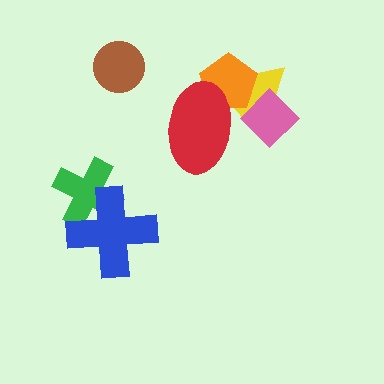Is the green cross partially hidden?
Yes, it is partially covered by another shape.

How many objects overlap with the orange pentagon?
2 objects overlap with the orange pentagon.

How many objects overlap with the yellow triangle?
3 objects overlap with the yellow triangle.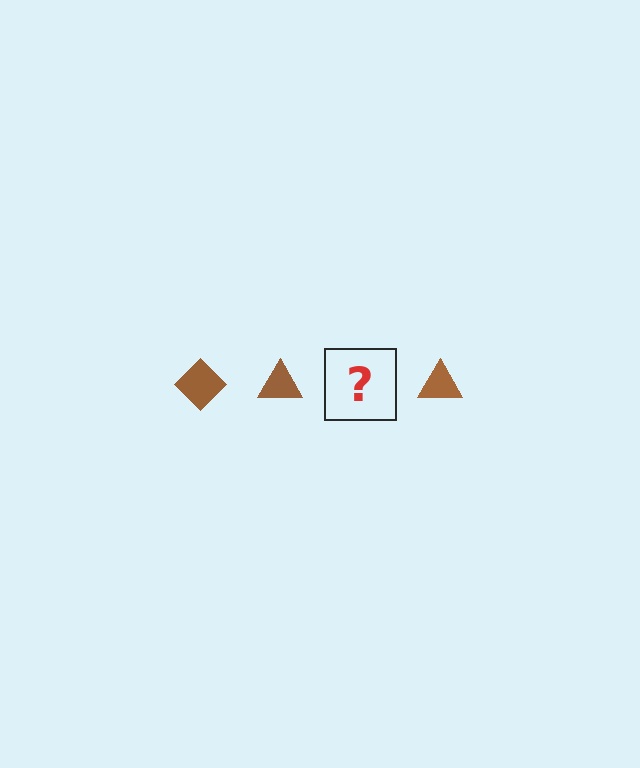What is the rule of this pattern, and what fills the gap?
The rule is that the pattern cycles through diamond, triangle shapes in brown. The gap should be filled with a brown diamond.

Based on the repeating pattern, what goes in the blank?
The blank should be a brown diamond.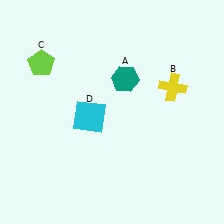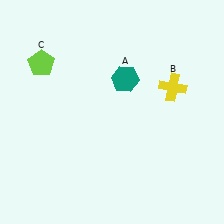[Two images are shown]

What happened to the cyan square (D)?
The cyan square (D) was removed in Image 2. It was in the bottom-left area of Image 1.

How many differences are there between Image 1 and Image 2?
There is 1 difference between the two images.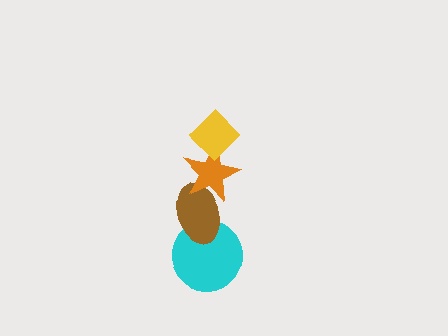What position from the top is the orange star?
The orange star is 2nd from the top.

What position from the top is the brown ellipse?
The brown ellipse is 3rd from the top.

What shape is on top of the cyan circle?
The brown ellipse is on top of the cyan circle.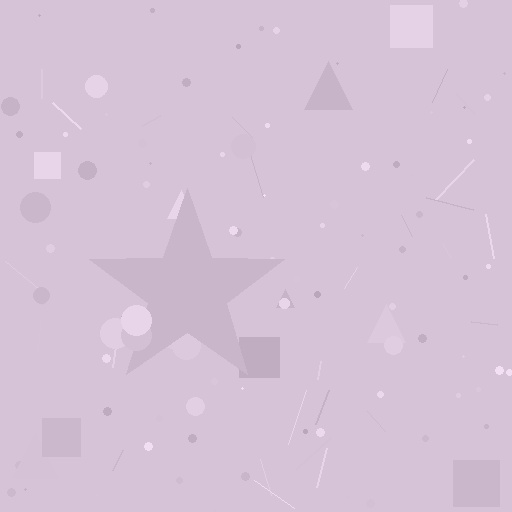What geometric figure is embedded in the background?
A star is embedded in the background.